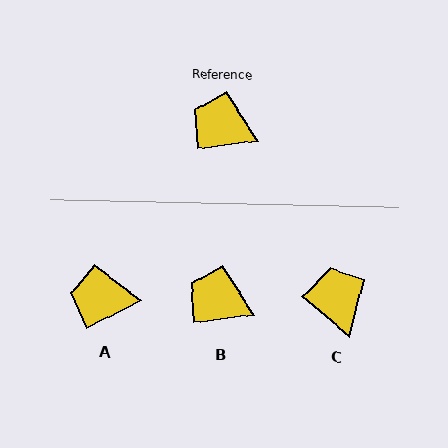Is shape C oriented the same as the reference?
No, it is off by about 48 degrees.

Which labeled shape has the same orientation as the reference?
B.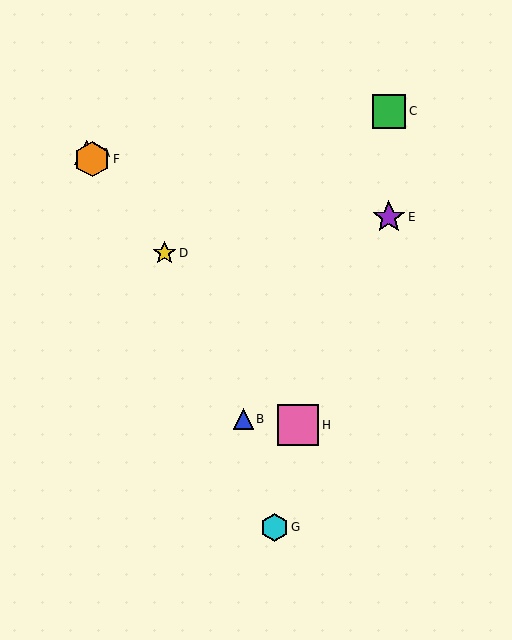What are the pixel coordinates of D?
Object D is at (164, 253).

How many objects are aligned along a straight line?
4 objects (A, D, F, H) are aligned along a straight line.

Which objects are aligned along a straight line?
Objects A, D, F, H are aligned along a straight line.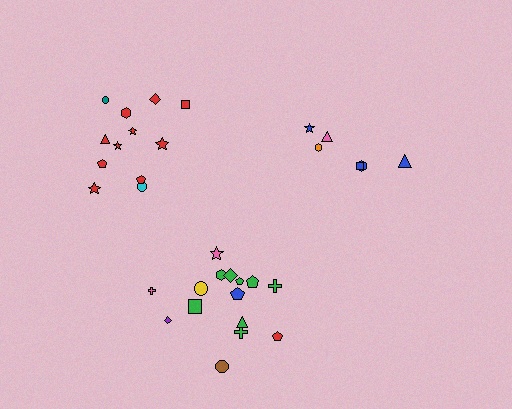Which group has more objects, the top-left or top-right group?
The top-left group.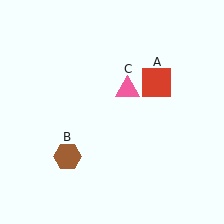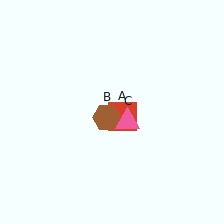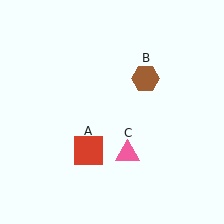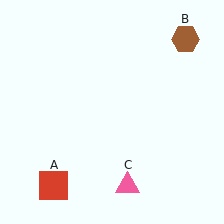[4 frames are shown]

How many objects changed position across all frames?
3 objects changed position: red square (object A), brown hexagon (object B), pink triangle (object C).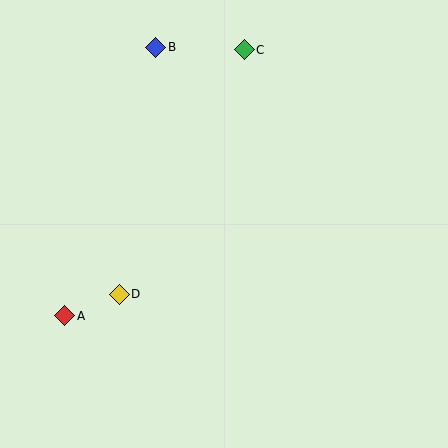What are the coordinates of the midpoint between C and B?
The midpoint between C and B is at (200, 48).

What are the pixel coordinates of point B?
Point B is at (156, 47).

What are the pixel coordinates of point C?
Point C is at (244, 50).